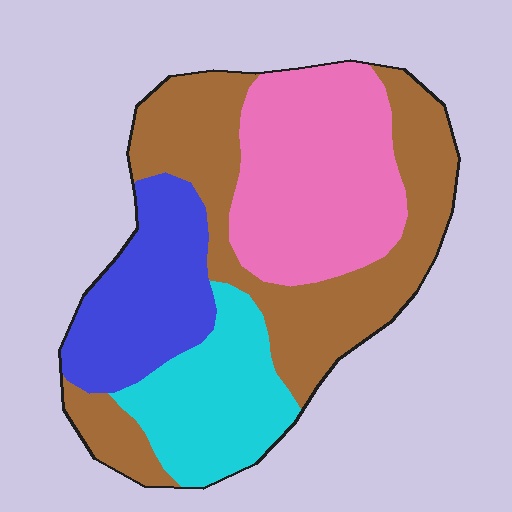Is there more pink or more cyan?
Pink.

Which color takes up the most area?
Brown, at roughly 35%.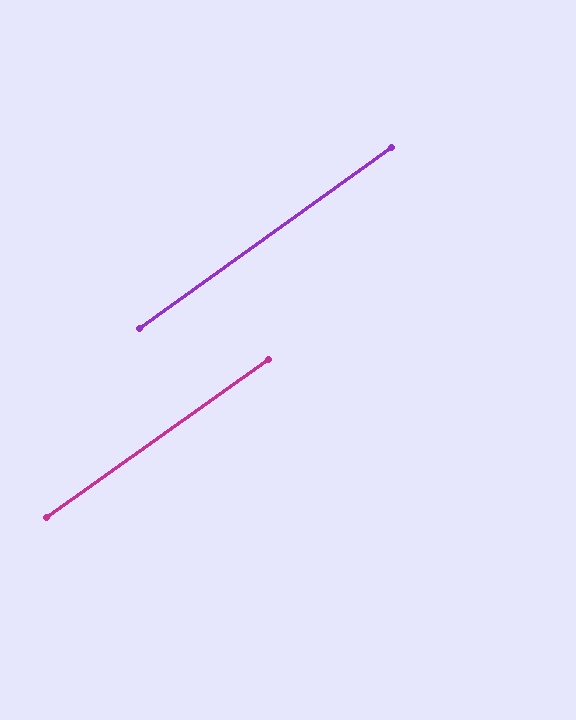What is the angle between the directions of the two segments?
Approximately 0 degrees.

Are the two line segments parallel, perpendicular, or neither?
Parallel — their directions differ by only 0.2°.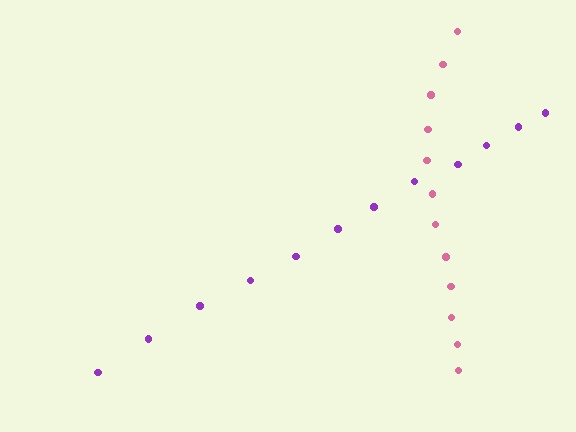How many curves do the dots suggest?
There are 2 distinct paths.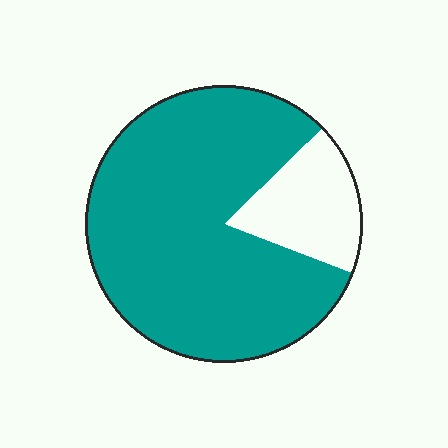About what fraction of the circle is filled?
About five sixths (5/6).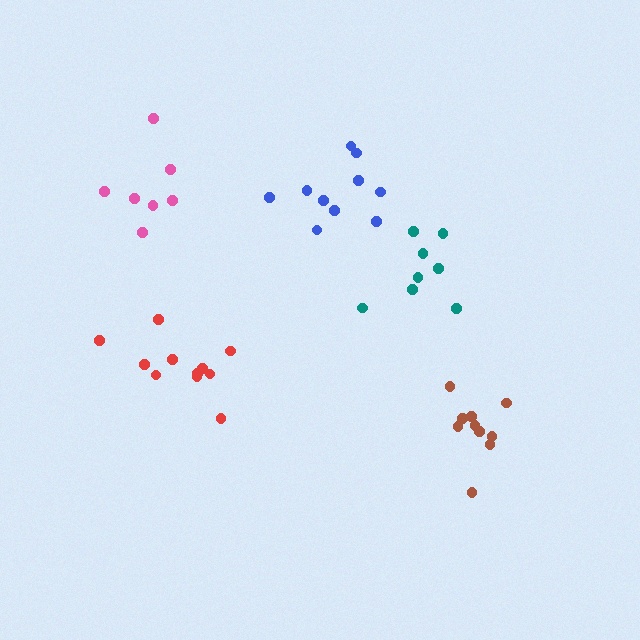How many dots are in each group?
Group 1: 10 dots, Group 2: 8 dots, Group 3: 10 dots, Group 4: 11 dots, Group 5: 7 dots (46 total).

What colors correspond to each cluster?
The clusters are colored: brown, teal, blue, red, pink.